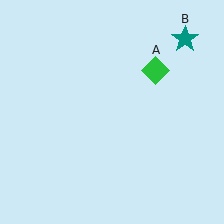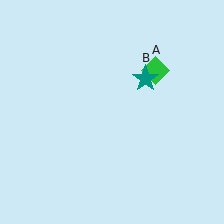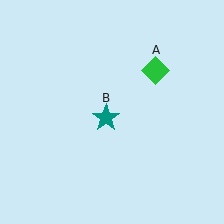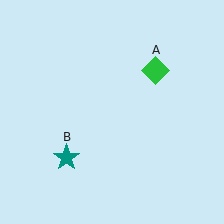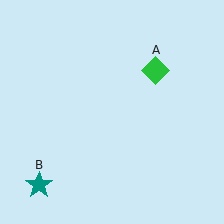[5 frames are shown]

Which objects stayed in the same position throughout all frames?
Green diamond (object A) remained stationary.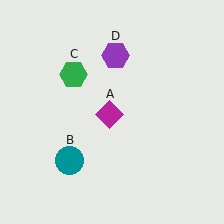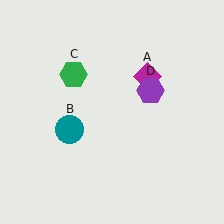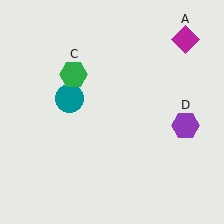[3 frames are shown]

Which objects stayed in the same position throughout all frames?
Green hexagon (object C) remained stationary.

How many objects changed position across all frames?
3 objects changed position: magenta diamond (object A), teal circle (object B), purple hexagon (object D).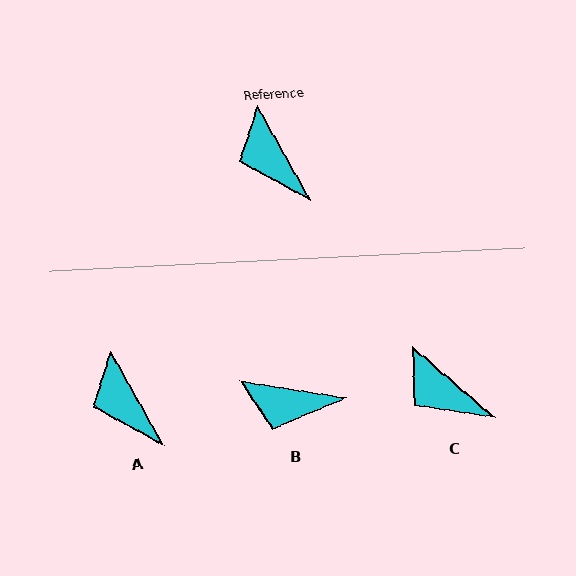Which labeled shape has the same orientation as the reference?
A.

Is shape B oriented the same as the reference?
No, it is off by about 52 degrees.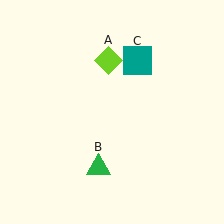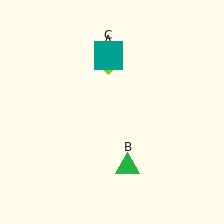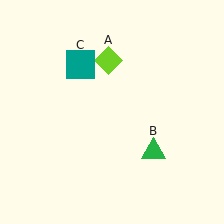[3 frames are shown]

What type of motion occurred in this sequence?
The green triangle (object B), teal square (object C) rotated counterclockwise around the center of the scene.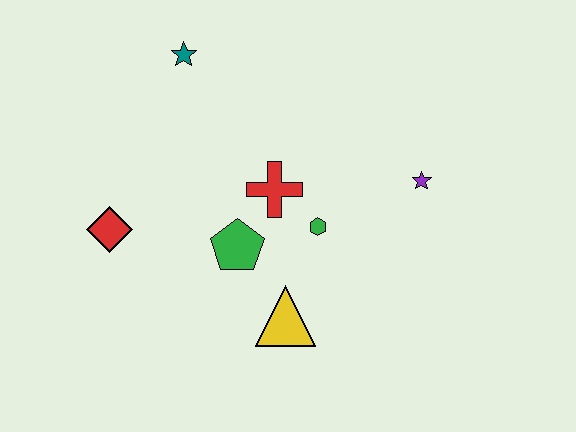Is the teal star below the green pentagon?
No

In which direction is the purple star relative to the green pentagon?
The purple star is to the right of the green pentagon.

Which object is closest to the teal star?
The red cross is closest to the teal star.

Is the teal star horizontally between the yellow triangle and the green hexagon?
No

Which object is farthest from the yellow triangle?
The teal star is farthest from the yellow triangle.